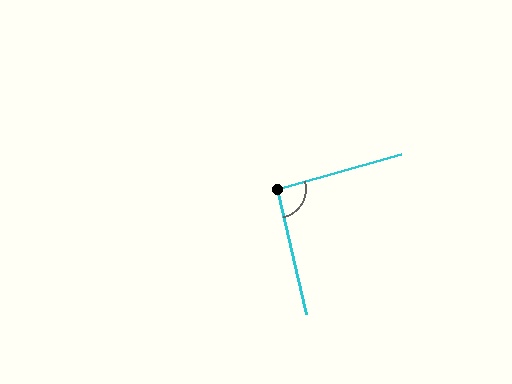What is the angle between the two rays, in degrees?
Approximately 93 degrees.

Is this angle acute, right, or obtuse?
It is approximately a right angle.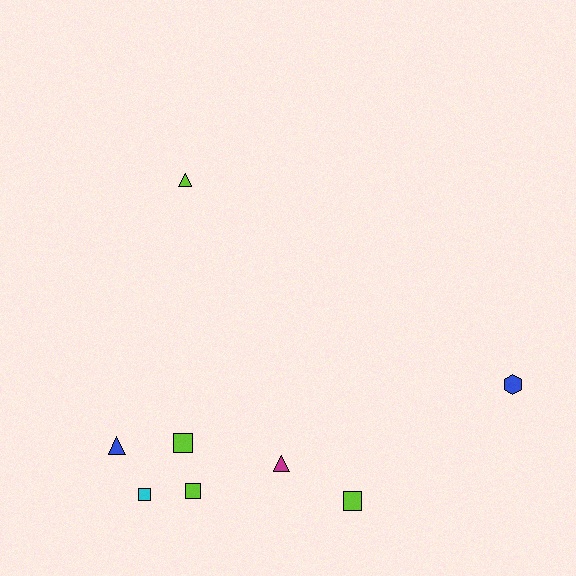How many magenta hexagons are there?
There are no magenta hexagons.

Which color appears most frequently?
Lime, with 4 objects.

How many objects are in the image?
There are 8 objects.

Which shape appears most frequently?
Square, with 4 objects.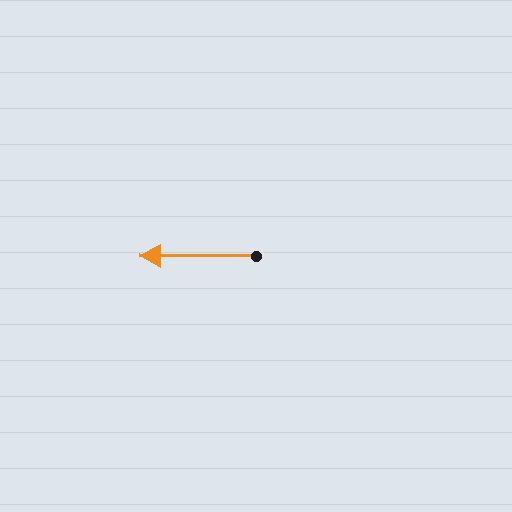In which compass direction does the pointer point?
West.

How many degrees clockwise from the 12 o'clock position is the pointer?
Approximately 270 degrees.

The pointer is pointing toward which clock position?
Roughly 9 o'clock.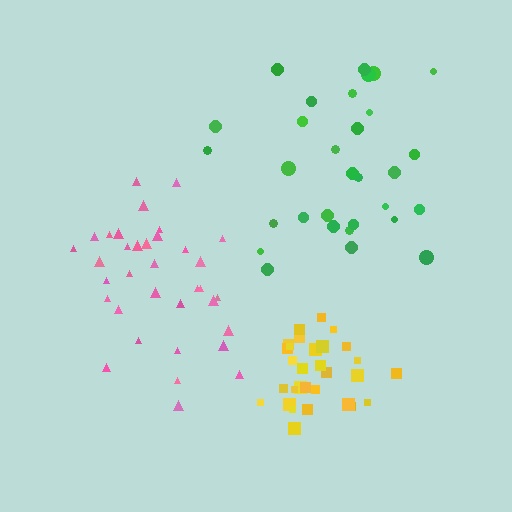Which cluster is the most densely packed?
Yellow.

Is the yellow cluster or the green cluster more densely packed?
Yellow.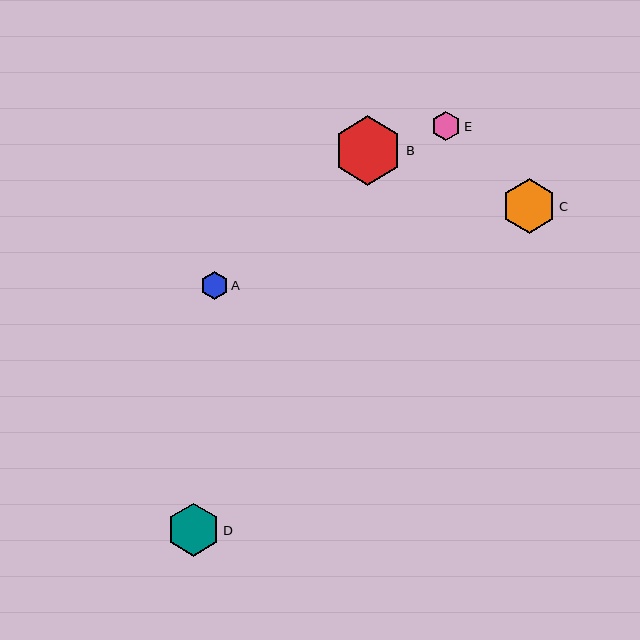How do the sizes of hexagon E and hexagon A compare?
Hexagon E and hexagon A are approximately the same size.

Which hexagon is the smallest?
Hexagon A is the smallest with a size of approximately 27 pixels.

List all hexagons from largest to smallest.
From largest to smallest: B, C, D, E, A.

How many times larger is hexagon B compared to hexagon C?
Hexagon B is approximately 1.3 times the size of hexagon C.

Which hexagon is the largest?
Hexagon B is the largest with a size of approximately 69 pixels.